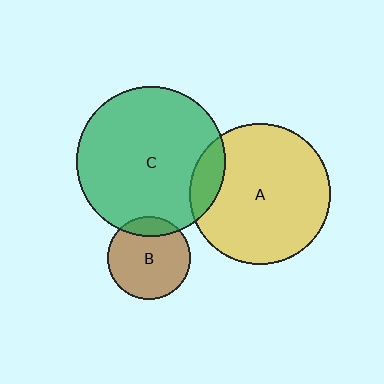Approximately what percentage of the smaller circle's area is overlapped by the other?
Approximately 10%.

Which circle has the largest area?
Circle C (green).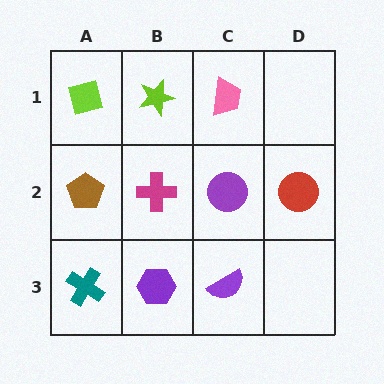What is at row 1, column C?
A pink trapezoid.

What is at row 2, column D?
A red circle.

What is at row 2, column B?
A magenta cross.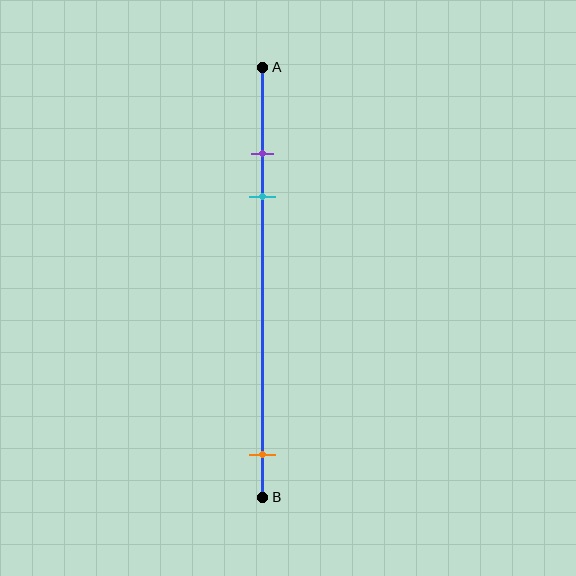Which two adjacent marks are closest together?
The purple and cyan marks are the closest adjacent pair.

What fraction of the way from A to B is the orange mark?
The orange mark is approximately 90% (0.9) of the way from A to B.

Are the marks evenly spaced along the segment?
No, the marks are not evenly spaced.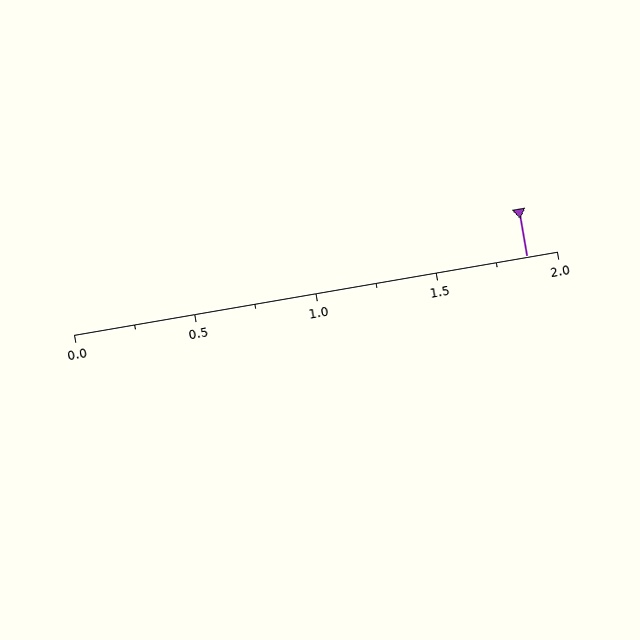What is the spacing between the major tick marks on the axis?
The major ticks are spaced 0.5 apart.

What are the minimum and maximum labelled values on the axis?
The axis runs from 0.0 to 2.0.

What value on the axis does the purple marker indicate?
The marker indicates approximately 1.88.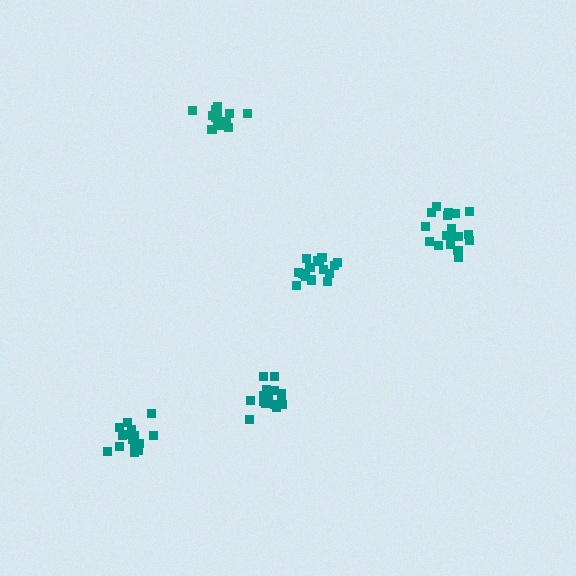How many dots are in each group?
Group 1: 17 dots, Group 2: 19 dots, Group 3: 15 dots, Group 4: 18 dots, Group 5: 16 dots (85 total).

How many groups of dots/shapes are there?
There are 5 groups.